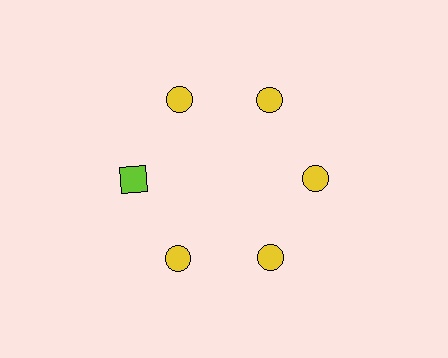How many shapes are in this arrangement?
There are 6 shapes arranged in a ring pattern.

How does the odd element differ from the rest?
It differs in both color (lime instead of yellow) and shape (square instead of circle).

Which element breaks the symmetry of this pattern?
The lime square at roughly the 9 o'clock position breaks the symmetry. All other shapes are yellow circles.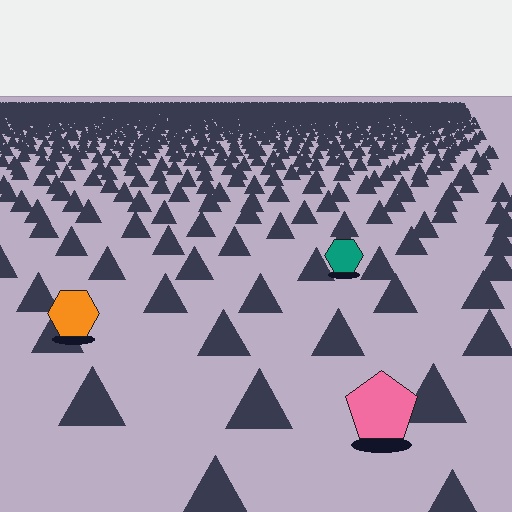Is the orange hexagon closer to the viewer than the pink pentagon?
No. The pink pentagon is closer — you can tell from the texture gradient: the ground texture is coarser near it.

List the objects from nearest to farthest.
From nearest to farthest: the pink pentagon, the orange hexagon, the teal hexagon.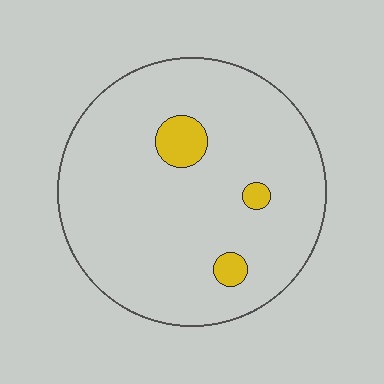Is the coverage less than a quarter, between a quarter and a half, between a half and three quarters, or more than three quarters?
Less than a quarter.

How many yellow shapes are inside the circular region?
3.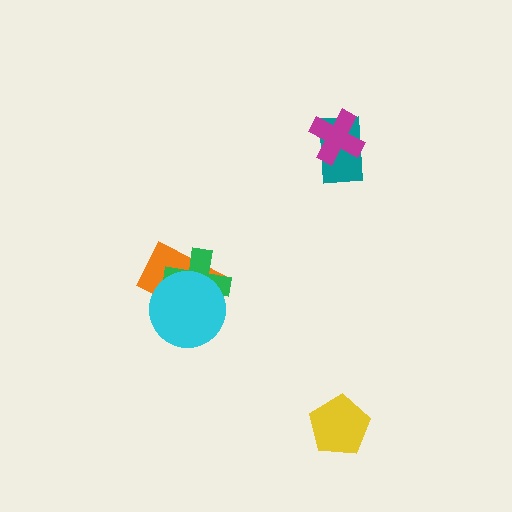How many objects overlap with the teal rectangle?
1 object overlaps with the teal rectangle.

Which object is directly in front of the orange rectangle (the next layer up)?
The green cross is directly in front of the orange rectangle.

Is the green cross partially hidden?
Yes, it is partially covered by another shape.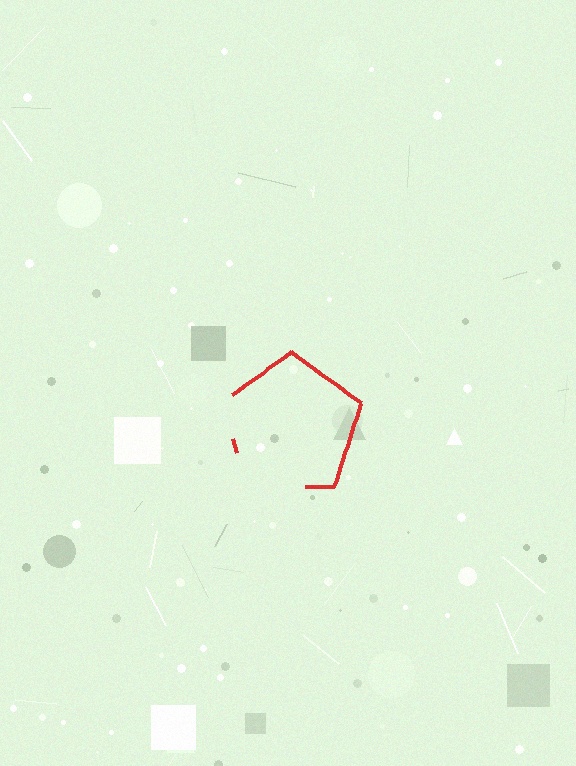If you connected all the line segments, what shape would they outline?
They would outline a pentagon.